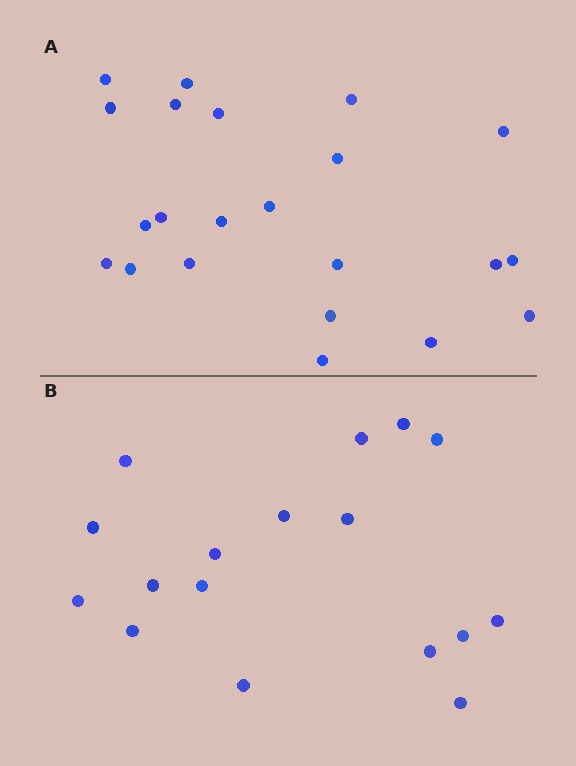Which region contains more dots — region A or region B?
Region A (the top region) has more dots.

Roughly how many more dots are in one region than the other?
Region A has about 5 more dots than region B.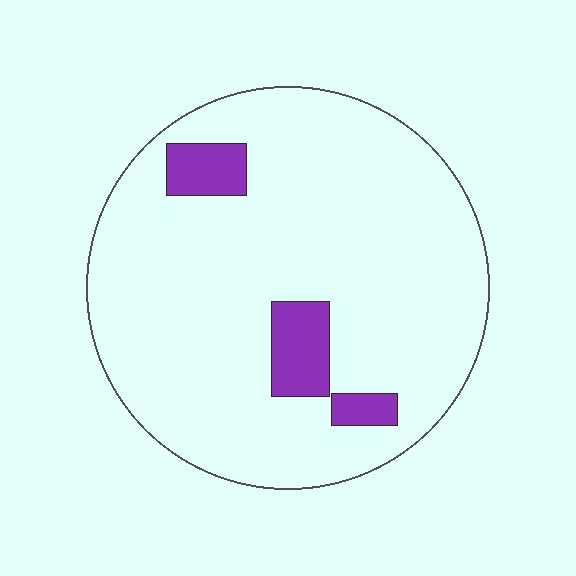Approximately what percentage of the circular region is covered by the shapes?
Approximately 10%.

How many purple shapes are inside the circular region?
3.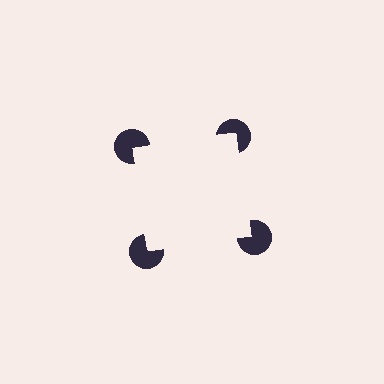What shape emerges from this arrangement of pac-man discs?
An illusory square — its edges are inferred from the aligned wedge cuts in the pac-man discs, not physically drawn.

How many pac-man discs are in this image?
There are 4 — one at each vertex of the illusory square.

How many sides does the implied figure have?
4 sides.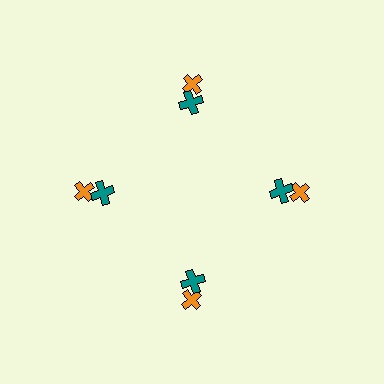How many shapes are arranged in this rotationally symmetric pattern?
There are 8 shapes, arranged in 4 groups of 2.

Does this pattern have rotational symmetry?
Yes, this pattern has 4-fold rotational symmetry. It looks the same after rotating 90 degrees around the center.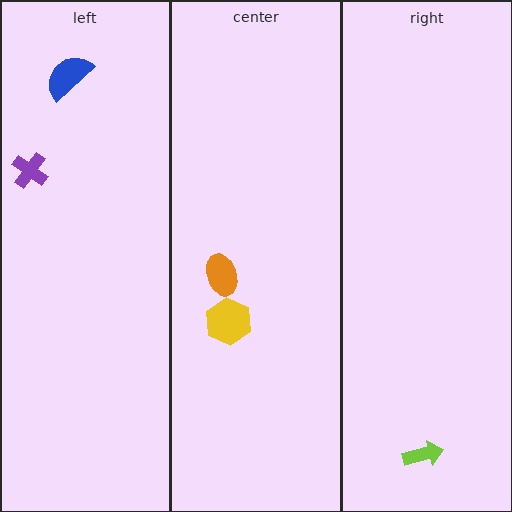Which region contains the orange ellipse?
The center region.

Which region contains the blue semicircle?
The left region.